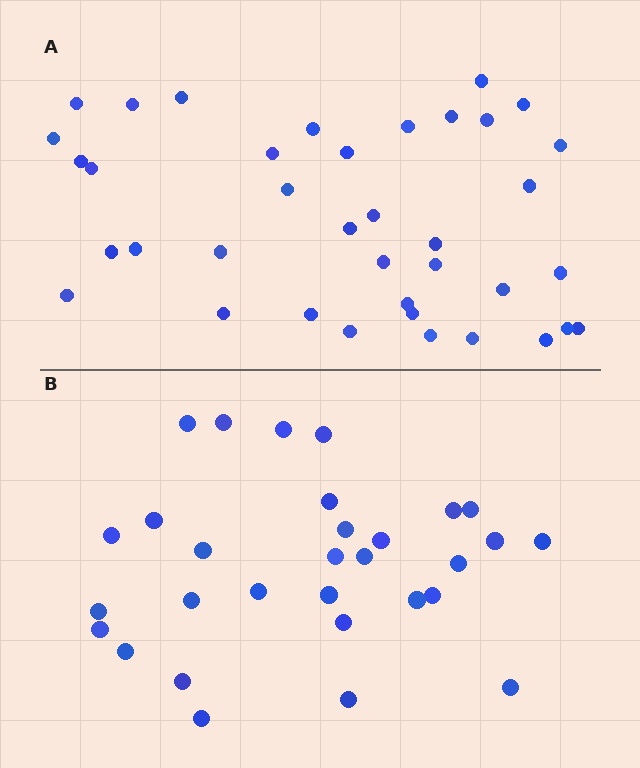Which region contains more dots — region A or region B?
Region A (the top region) has more dots.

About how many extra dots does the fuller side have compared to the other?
Region A has roughly 8 or so more dots than region B.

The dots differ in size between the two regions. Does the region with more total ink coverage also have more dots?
No. Region B has more total ink coverage because its dots are larger, but region A actually contains more individual dots. Total area can be misleading — the number of items is what matters here.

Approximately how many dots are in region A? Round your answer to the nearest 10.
About 40 dots. (The exact count is 38, which rounds to 40.)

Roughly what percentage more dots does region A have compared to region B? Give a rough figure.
About 25% more.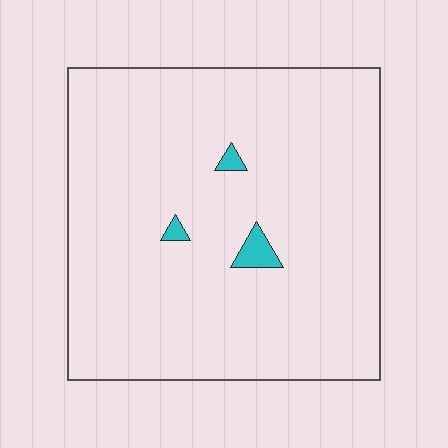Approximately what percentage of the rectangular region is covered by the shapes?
Approximately 0%.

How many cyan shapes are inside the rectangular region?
3.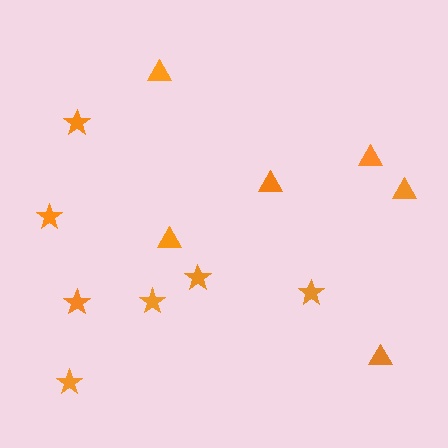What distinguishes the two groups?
There are 2 groups: one group of triangles (6) and one group of stars (7).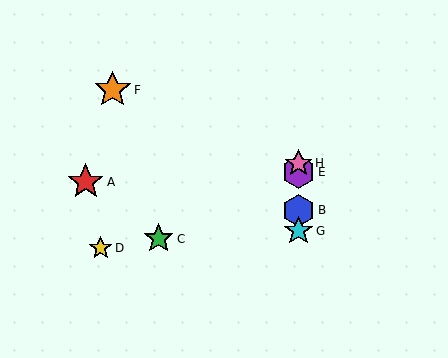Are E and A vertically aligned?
No, E is at x≈298 and A is at x≈86.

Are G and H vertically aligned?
Yes, both are at x≈298.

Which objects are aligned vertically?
Objects B, E, G, H are aligned vertically.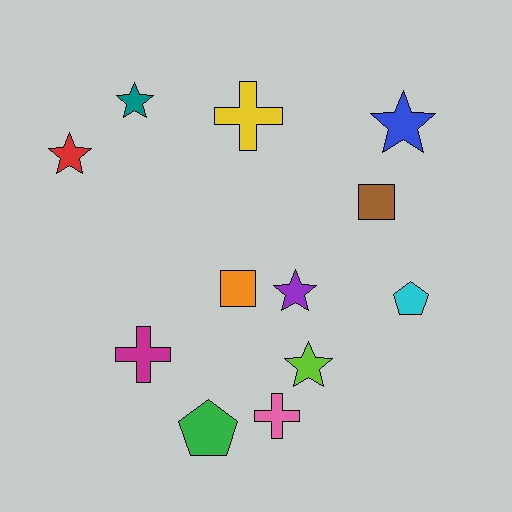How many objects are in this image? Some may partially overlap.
There are 12 objects.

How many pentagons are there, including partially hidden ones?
There are 2 pentagons.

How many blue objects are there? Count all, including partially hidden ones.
There is 1 blue object.